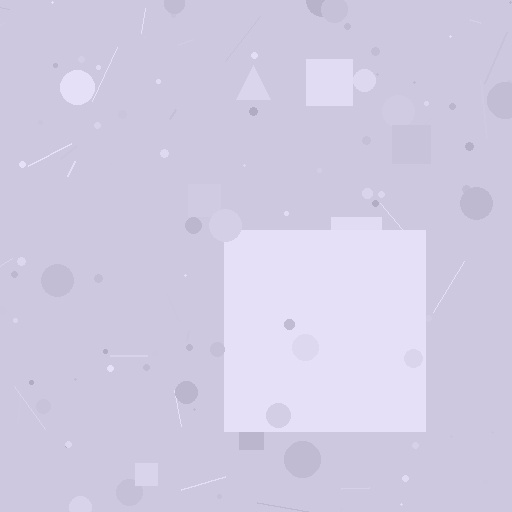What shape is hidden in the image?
A square is hidden in the image.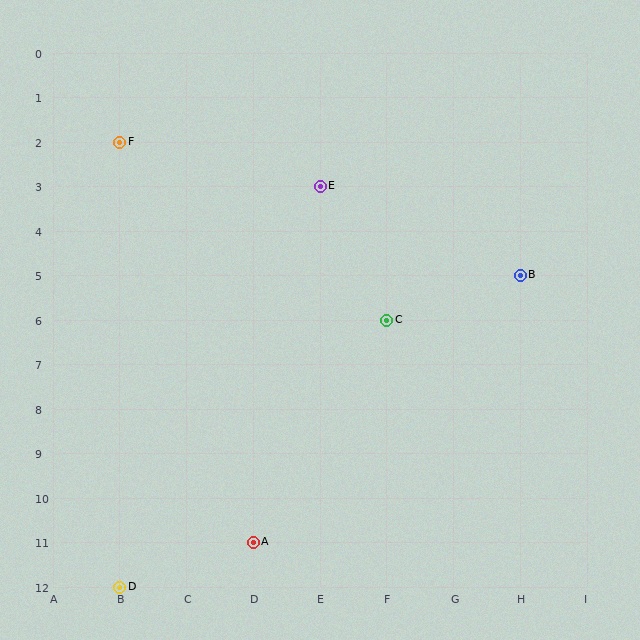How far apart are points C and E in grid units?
Points C and E are 1 column and 3 rows apart (about 3.2 grid units diagonally).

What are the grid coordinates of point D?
Point D is at grid coordinates (B, 12).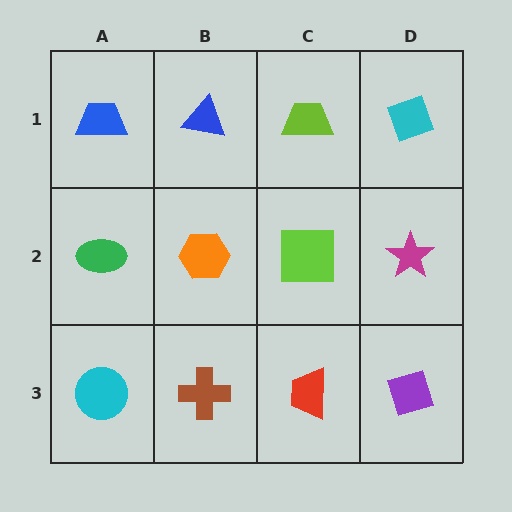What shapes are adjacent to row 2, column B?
A blue triangle (row 1, column B), a brown cross (row 3, column B), a green ellipse (row 2, column A), a lime square (row 2, column C).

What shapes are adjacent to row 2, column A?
A blue trapezoid (row 1, column A), a cyan circle (row 3, column A), an orange hexagon (row 2, column B).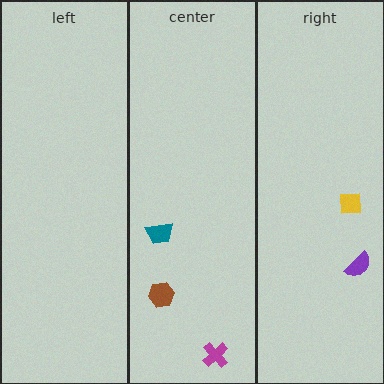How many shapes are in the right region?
2.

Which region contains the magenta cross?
The center region.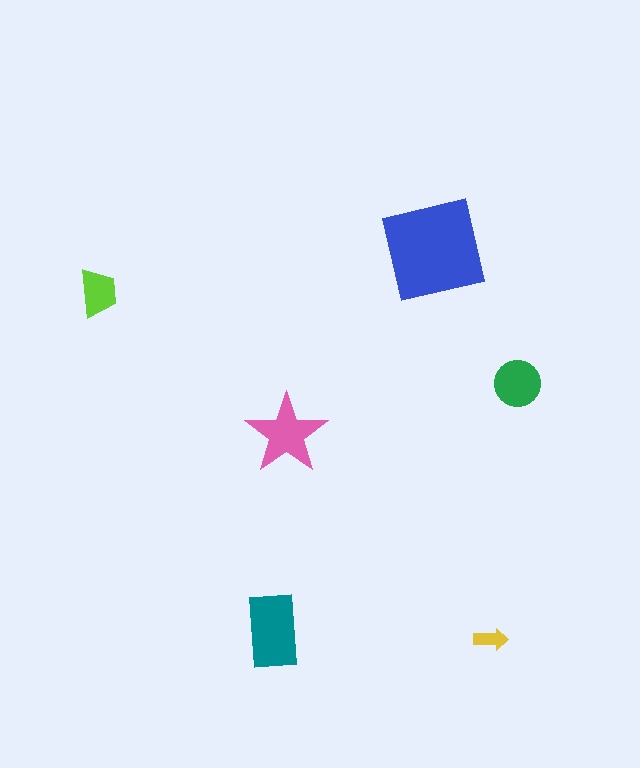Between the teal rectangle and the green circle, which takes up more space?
The teal rectangle.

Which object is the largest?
The blue square.